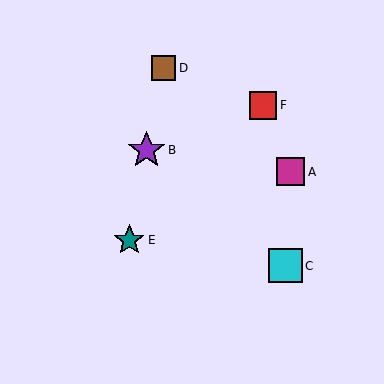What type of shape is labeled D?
Shape D is a brown square.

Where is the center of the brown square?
The center of the brown square is at (164, 68).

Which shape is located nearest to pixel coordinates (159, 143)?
The purple star (labeled B) at (146, 150) is nearest to that location.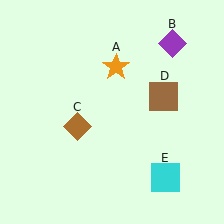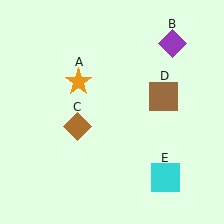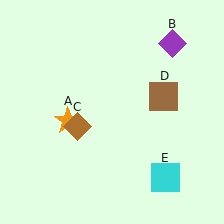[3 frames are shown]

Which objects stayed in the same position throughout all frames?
Purple diamond (object B) and brown diamond (object C) and brown square (object D) and cyan square (object E) remained stationary.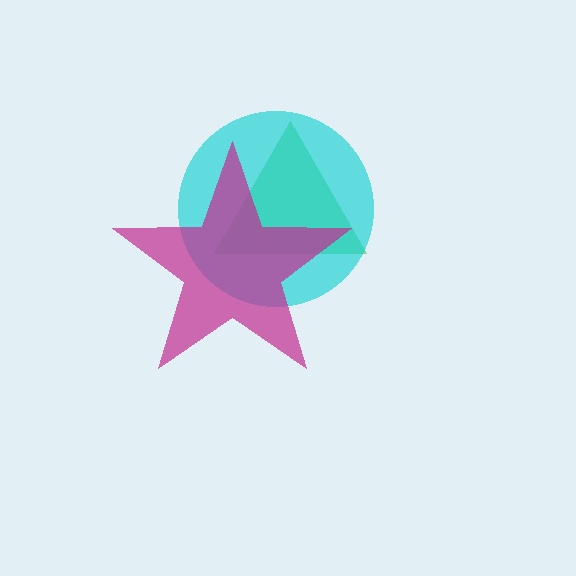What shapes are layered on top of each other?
The layered shapes are: a green triangle, a cyan circle, a magenta star.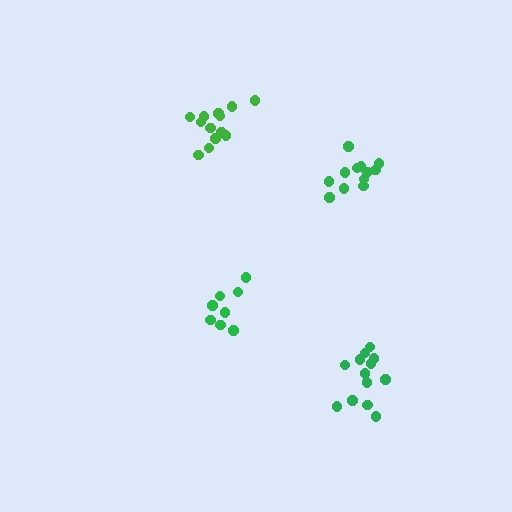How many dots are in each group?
Group 1: 13 dots, Group 2: 13 dots, Group 3: 8 dots, Group 4: 12 dots (46 total).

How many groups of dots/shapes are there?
There are 4 groups.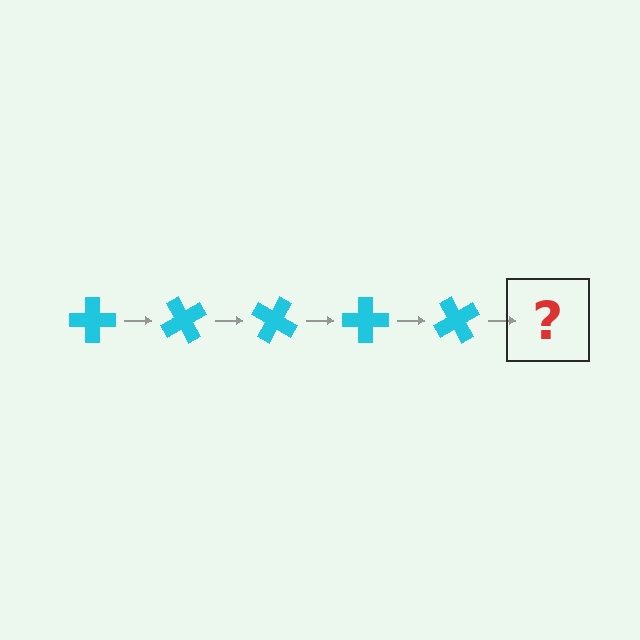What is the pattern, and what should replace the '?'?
The pattern is that the cross rotates 60 degrees each step. The '?' should be a cyan cross rotated 300 degrees.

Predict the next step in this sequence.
The next step is a cyan cross rotated 300 degrees.